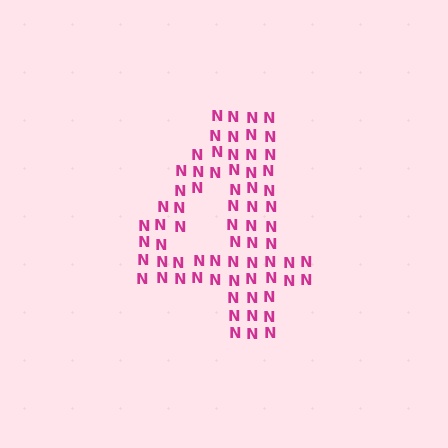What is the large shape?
The large shape is the digit 4.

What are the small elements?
The small elements are letter N's.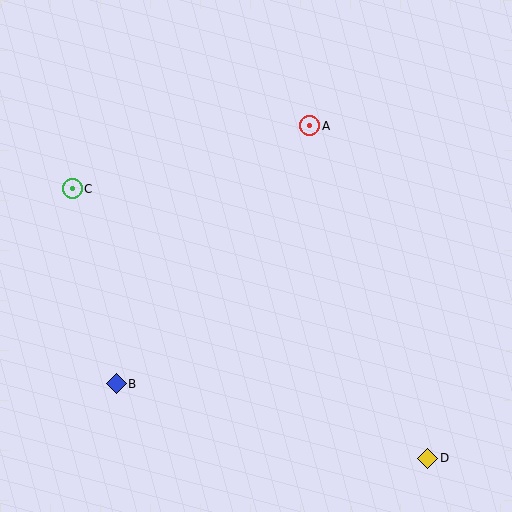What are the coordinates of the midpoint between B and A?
The midpoint between B and A is at (213, 255).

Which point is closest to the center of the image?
Point A at (310, 126) is closest to the center.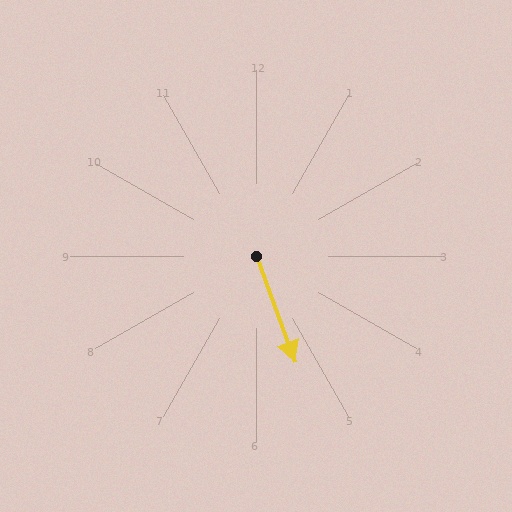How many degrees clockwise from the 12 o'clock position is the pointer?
Approximately 160 degrees.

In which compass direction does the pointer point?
South.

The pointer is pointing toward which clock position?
Roughly 5 o'clock.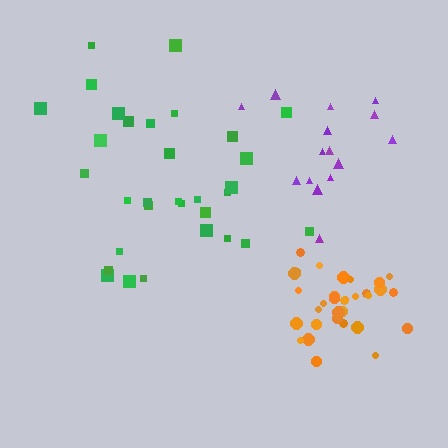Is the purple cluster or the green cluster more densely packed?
Purple.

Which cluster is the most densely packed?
Orange.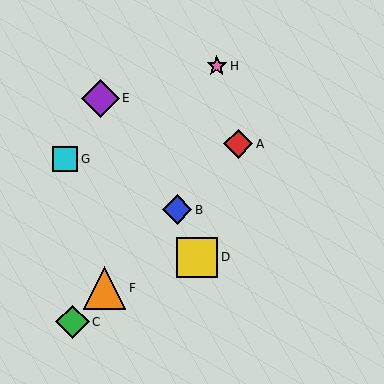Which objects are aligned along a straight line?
Objects A, B, C, F are aligned along a straight line.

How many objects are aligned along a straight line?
4 objects (A, B, C, F) are aligned along a straight line.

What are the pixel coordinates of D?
Object D is at (197, 257).